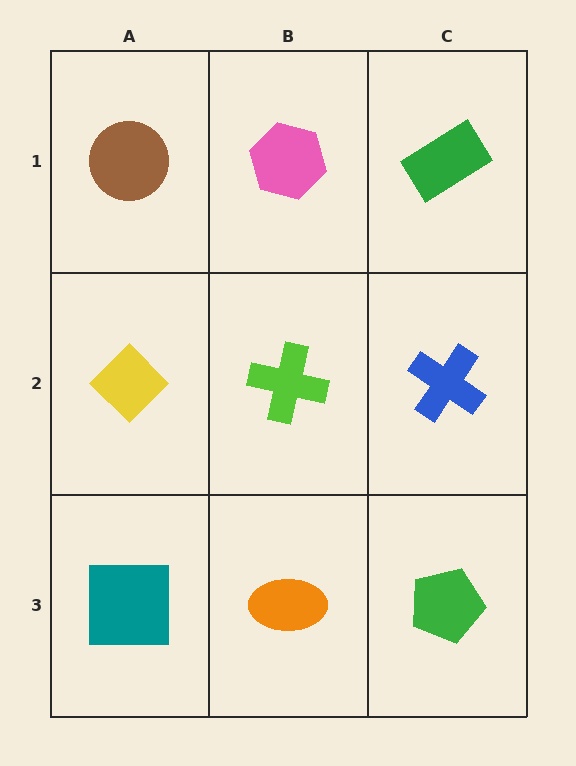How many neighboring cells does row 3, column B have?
3.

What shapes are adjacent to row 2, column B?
A pink hexagon (row 1, column B), an orange ellipse (row 3, column B), a yellow diamond (row 2, column A), a blue cross (row 2, column C).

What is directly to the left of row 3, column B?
A teal square.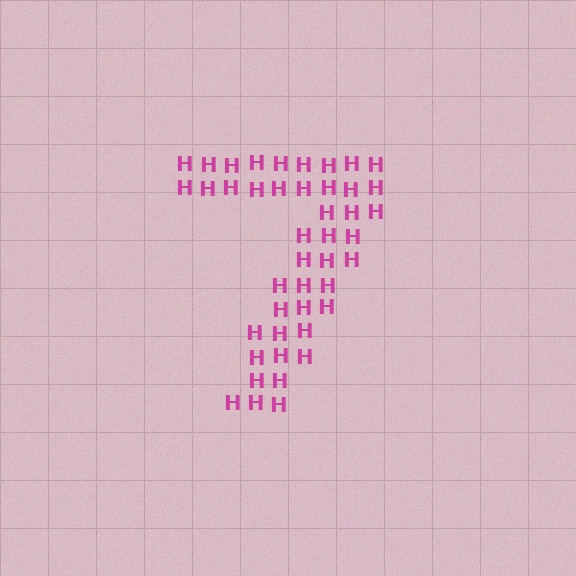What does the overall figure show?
The overall figure shows the digit 7.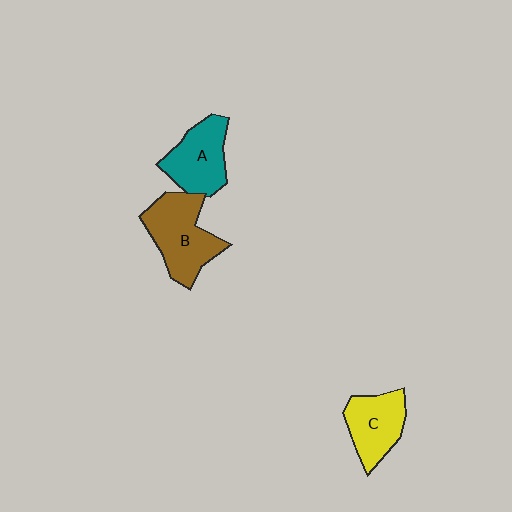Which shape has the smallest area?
Shape C (yellow).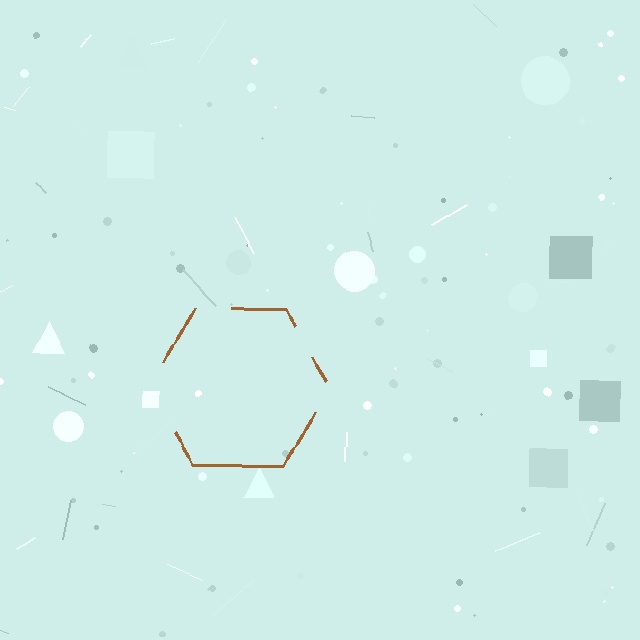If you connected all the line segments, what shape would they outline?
They would outline a hexagon.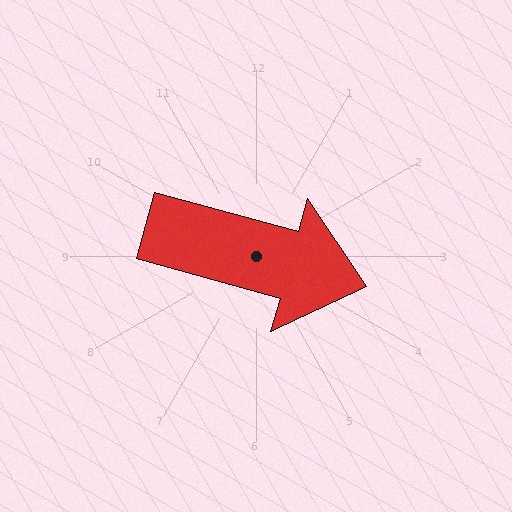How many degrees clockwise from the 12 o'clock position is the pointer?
Approximately 105 degrees.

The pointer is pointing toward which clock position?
Roughly 4 o'clock.